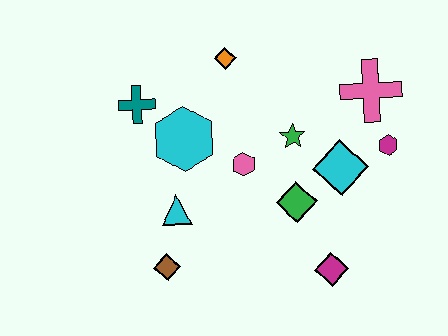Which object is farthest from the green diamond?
The teal cross is farthest from the green diamond.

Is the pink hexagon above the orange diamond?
No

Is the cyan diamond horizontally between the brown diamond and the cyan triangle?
No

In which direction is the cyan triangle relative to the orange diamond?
The cyan triangle is below the orange diamond.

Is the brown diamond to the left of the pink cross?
Yes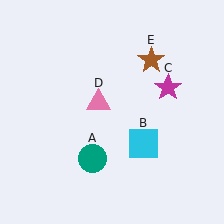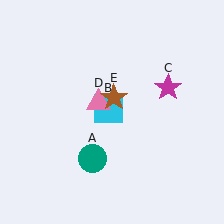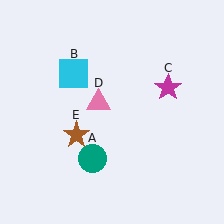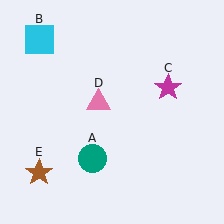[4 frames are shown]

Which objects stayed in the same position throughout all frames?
Teal circle (object A) and magenta star (object C) and pink triangle (object D) remained stationary.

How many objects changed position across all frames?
2 objects changed position: cyan square (object B), brown star (object E).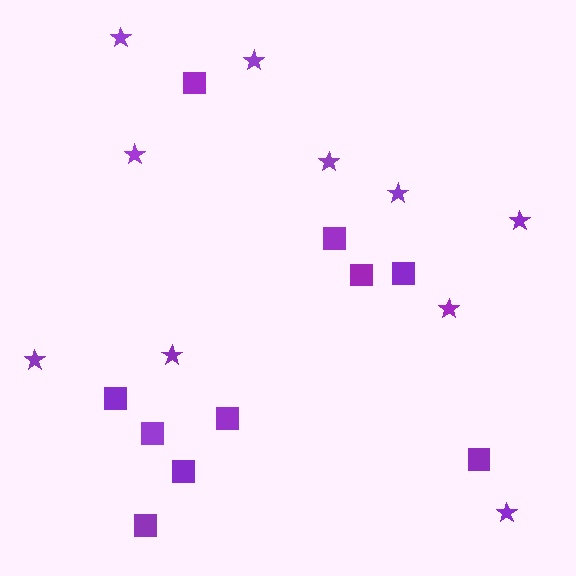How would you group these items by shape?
There are 2 groups: one group of squares (10) and one group of stars (10).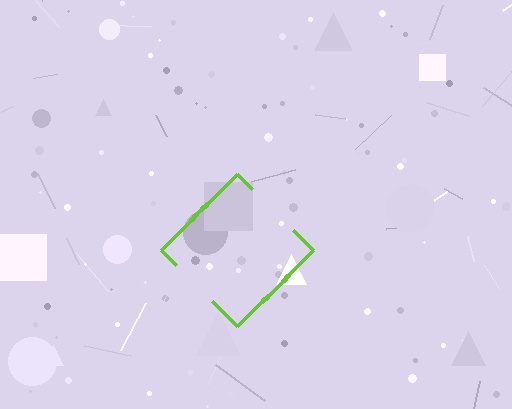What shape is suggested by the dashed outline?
The dashed outline suggests a diamond.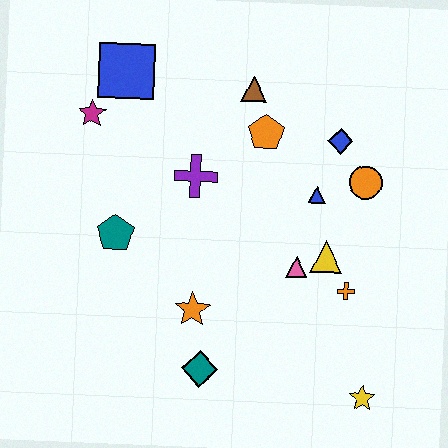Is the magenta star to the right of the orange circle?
No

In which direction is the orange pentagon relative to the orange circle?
The orange pentagon is to the left of the orange circle.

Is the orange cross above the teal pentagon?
No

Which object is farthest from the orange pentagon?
The yellow star is farthest from the orange pentagon.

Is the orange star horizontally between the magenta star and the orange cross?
Yes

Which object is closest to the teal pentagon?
The purple cross is closest to the teal pentagon.